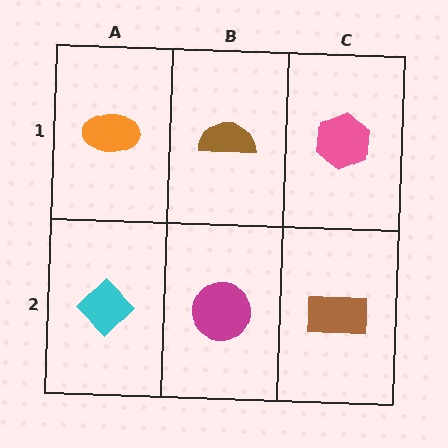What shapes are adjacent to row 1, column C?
A brown rectangle (row 2, column C), a brown semicircle (row 1, column B).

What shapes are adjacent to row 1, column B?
A magenta circle (row 2, column B), an orange ellipse (row 1, column A), a pink hexagon (row 1, column C).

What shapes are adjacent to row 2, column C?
A pink hexagon (row 1, column C), a magenta circle (row 2, column B).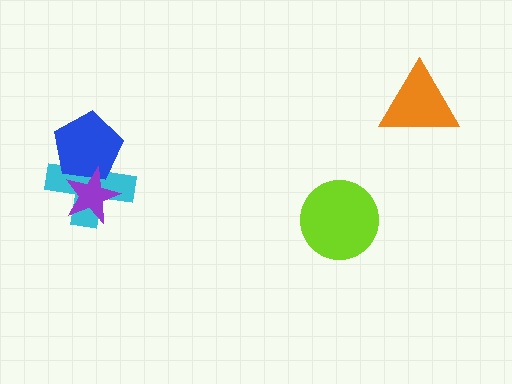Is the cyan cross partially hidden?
Yes, it is partially covered by another shape.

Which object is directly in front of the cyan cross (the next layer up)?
The blue pentagon is directly in front of the cyan cross.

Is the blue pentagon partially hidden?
Yes, it is partially covered by another shape.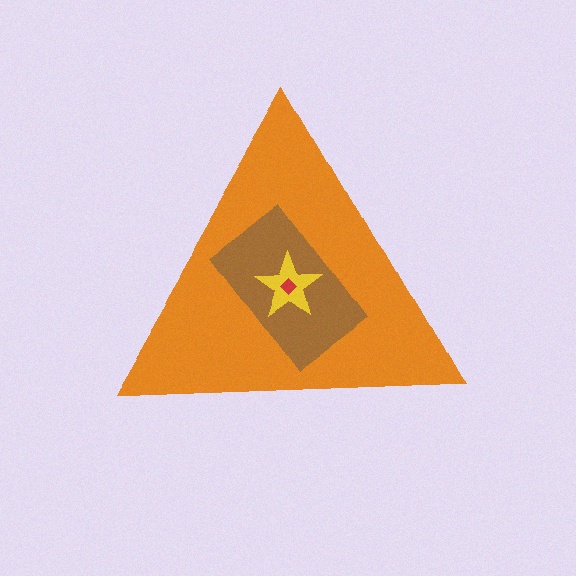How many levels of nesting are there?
4.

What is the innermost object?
The red diamond.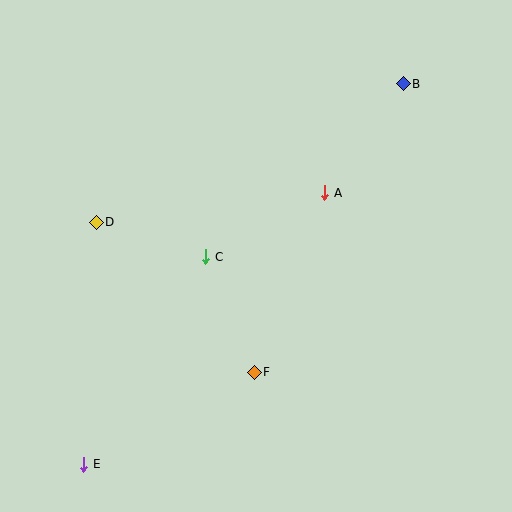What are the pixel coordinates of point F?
Point F is at (254, 372).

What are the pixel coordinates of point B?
Point B is at (403, 84).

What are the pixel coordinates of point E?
Point E is at (84, 464).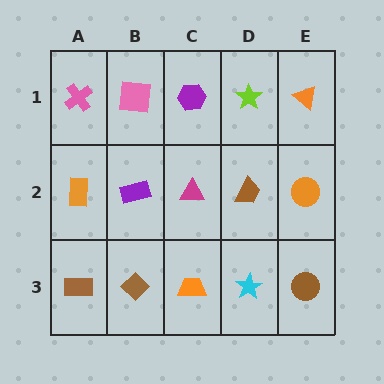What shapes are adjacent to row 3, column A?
An orange rectangle (row 2, column A), a brown diamond (row 3, column B).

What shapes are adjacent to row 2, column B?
A pink square (row 1, column B), a brown diamond (row 3, column B), an orange rectangle (row 2, column A), a magenta triangle (row 2, column C).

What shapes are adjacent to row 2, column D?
A lime star (row 1, column D), a cyan star (row 3, column D), a magenta triangle (row 2, column C), an orange circle (row 2, column E).